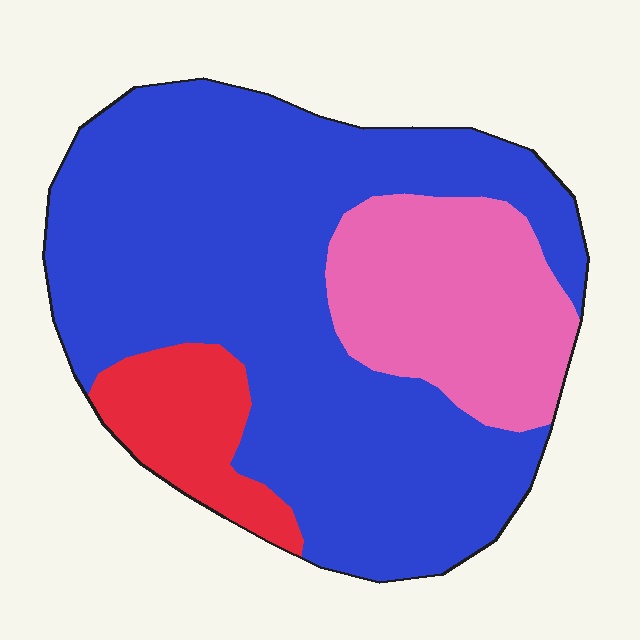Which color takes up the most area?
Blue, at roughly 70%.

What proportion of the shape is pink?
Pink covers 22% of the shape.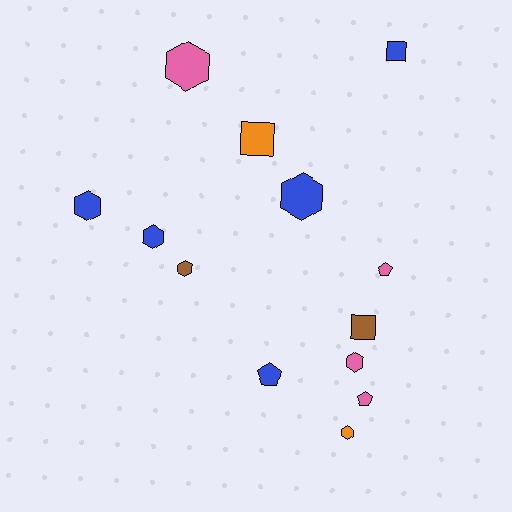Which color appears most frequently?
Blue, with 5 objects.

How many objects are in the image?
There are 13 objects.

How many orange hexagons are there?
There is 1 orange hexagon.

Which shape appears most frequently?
Hexagon, with 7 objects.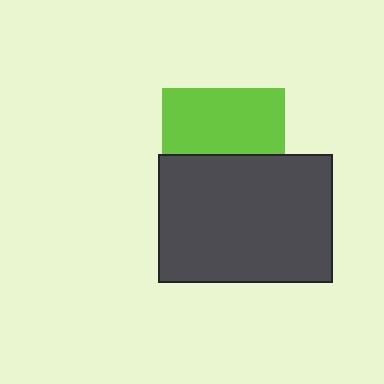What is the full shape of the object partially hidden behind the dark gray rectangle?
The partially hidden object is a lime square.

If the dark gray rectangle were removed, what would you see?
You would see the complete lime square.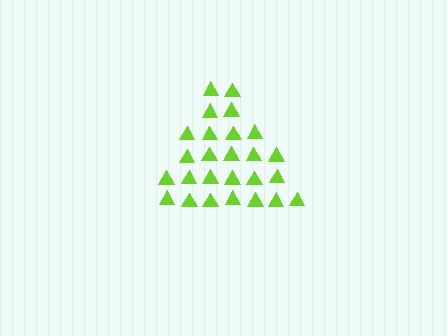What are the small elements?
The small elements are triangles.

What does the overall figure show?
The overall figure shows a triangle.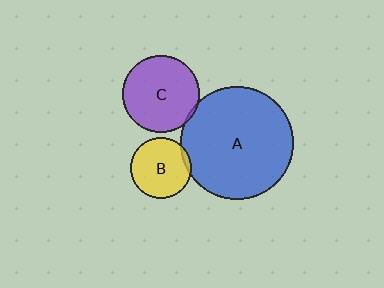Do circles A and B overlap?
Yes.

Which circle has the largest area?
Circle A (blue).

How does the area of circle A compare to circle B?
Approximately 3.4 times.